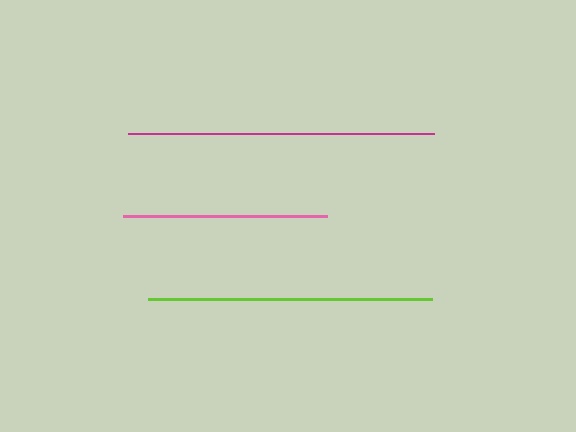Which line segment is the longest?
The magenta line is the longest at approximately 306 pixels.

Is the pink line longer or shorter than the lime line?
The lime line is longer than the pink line.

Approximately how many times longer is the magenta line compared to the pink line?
The magenta line is approximately 1.5 times the length of the pink line.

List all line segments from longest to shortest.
From longest to shortest: magenta, lime, pink.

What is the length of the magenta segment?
The magenta segment is approximately 306 pixels long.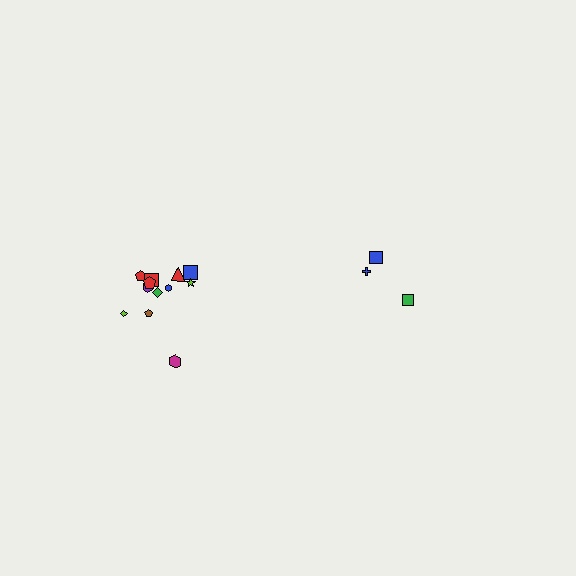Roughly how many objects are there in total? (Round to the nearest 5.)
Roughly 15 objects in total.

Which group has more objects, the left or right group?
The left group.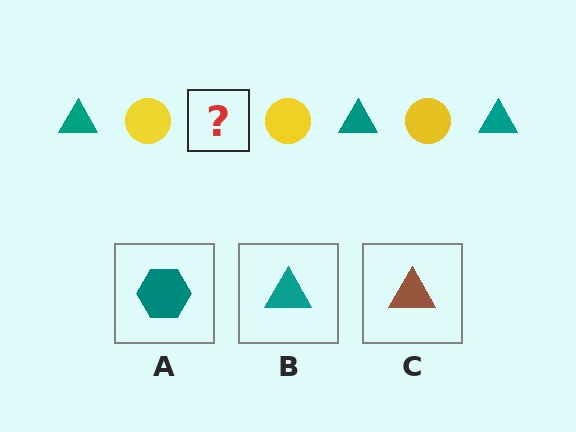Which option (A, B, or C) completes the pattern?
B.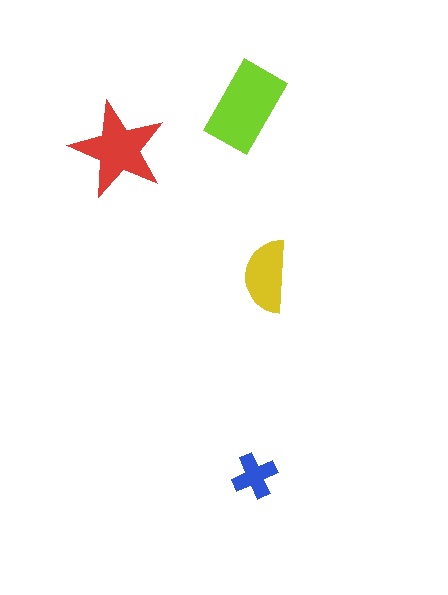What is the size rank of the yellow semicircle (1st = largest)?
3rd.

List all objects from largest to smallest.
The lime rectangle, the red star, the yellow semicircle, the blue cross.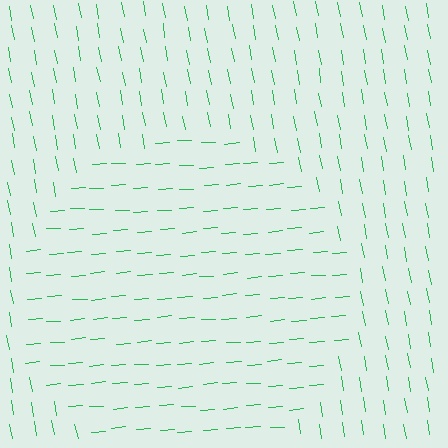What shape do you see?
I see a circle.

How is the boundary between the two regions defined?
The boundary is defined purely by a change in line orientation (approximately 84 degrees difference). All lines are the same color and thickness.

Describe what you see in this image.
The image is filled with small green line segments. A circle region in the image has lines oriented differently from the surrounding lines, creating a visible texture boundary.